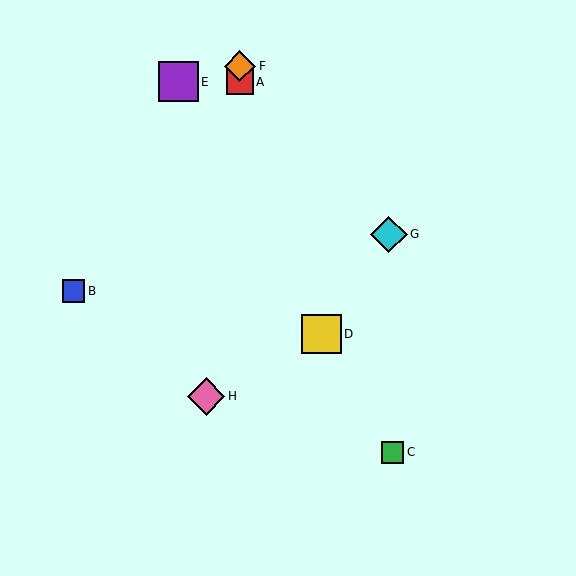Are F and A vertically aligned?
Yes, both are at x≈240.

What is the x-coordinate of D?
Object D is at x≈321.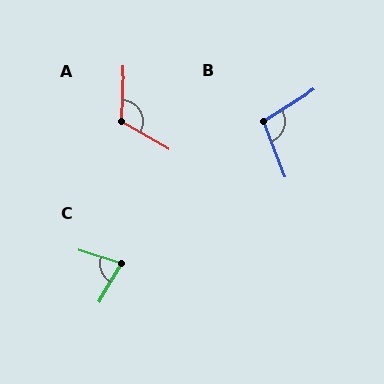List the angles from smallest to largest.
C (77°), B (100°), A (117°).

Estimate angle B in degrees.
Approximately 100 degrees.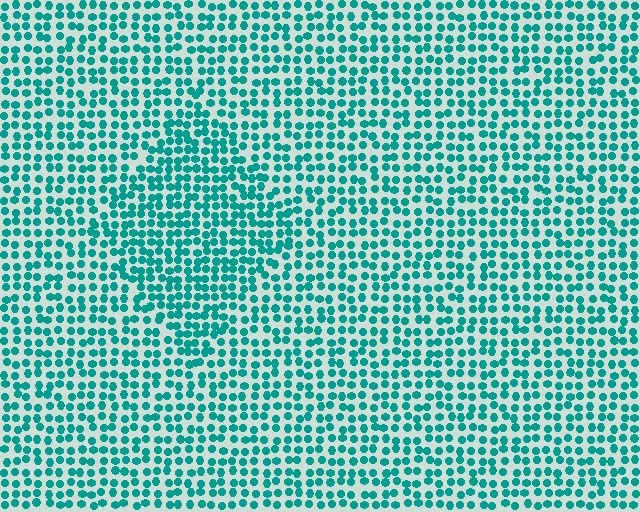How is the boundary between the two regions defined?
The boundary is defined by a change in element density (approximately 1.4x ratio). All elements are the same color, size, and shape.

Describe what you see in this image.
The image contains small teal elements arranged at two different densities. A diamond-shaped region is visible where the elements are more densely packed than the surrounding area.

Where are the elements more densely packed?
The elements are more densely packed inside the diamond boundary.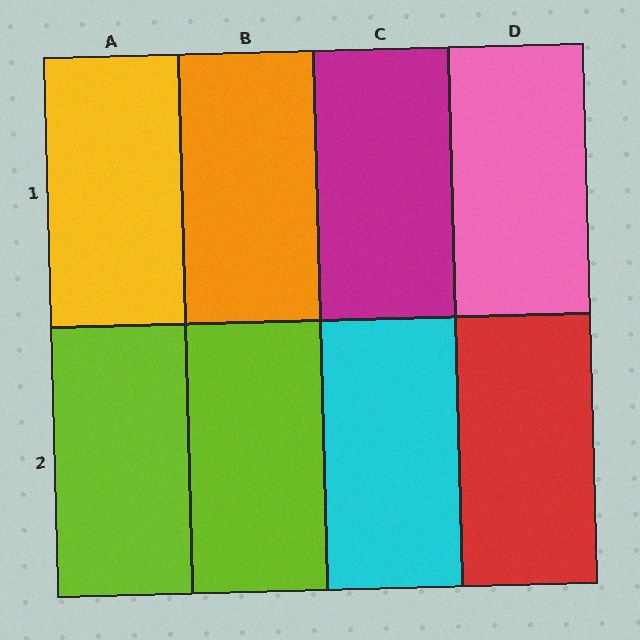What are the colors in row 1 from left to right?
Yellow, orange, magenta, pink.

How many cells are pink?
1 cell is pink.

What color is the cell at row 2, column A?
Lime.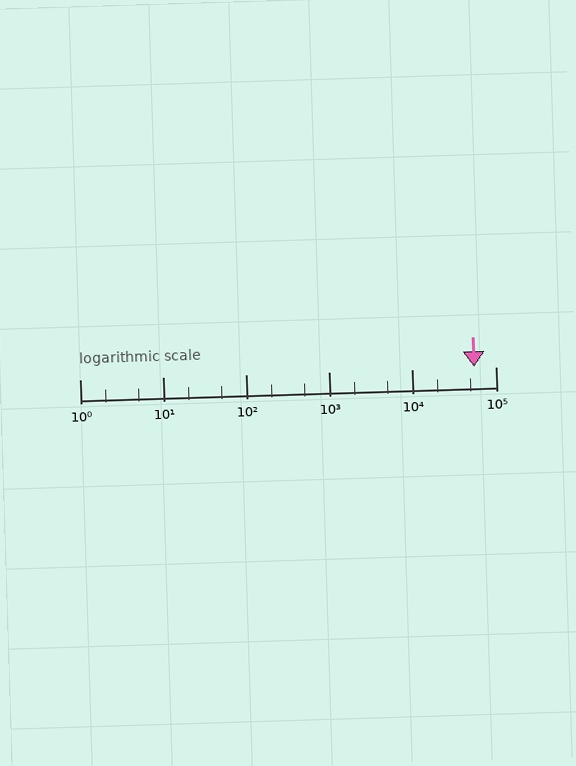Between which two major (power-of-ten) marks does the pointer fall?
The pointer is between 10000 and 100000.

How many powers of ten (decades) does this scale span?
The scale spans 5 decades, from 1 to 100000.